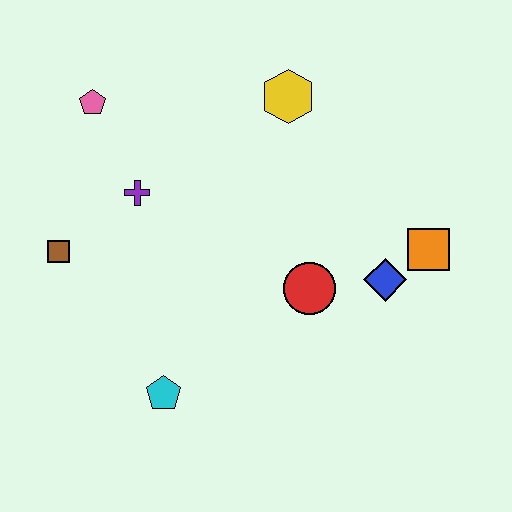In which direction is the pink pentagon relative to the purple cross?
The pink pentagon is above the purple cross.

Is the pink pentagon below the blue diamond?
No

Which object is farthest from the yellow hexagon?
The cyan pentagon is farthest from the yellow hexagon.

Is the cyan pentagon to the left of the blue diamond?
Yes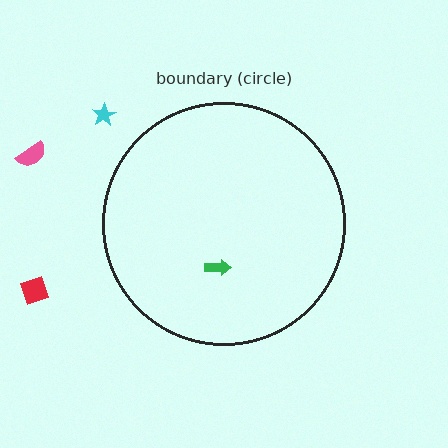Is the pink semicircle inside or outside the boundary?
Outside.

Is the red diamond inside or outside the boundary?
Outside.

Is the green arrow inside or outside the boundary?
Inside.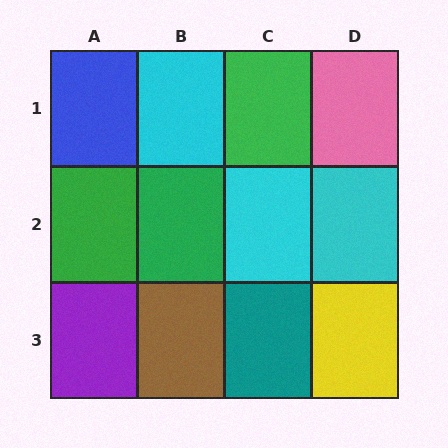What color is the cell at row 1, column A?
Blue.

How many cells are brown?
1 cell is brown.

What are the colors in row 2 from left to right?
Green, green, cyan, cyan.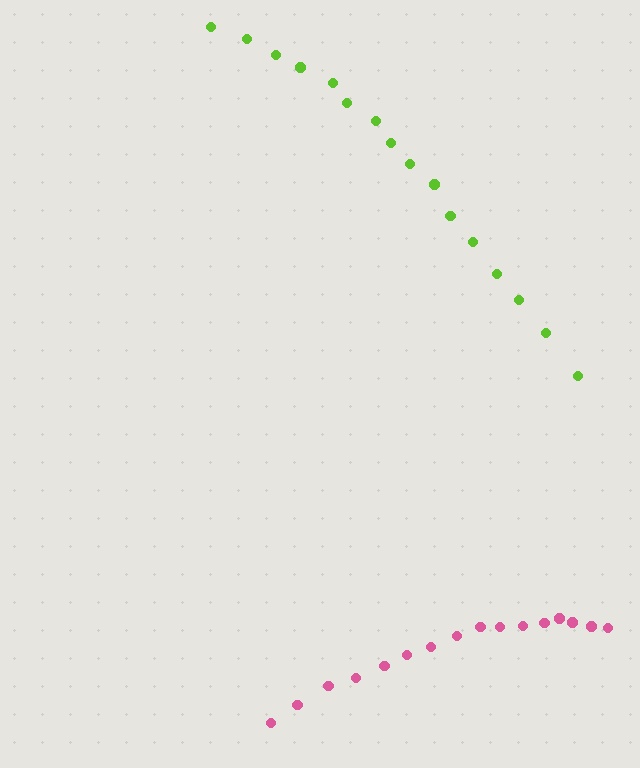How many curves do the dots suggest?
There are 2 distinct paths.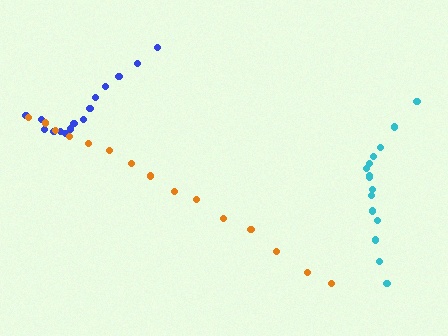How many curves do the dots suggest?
There are 3 distinct paths.